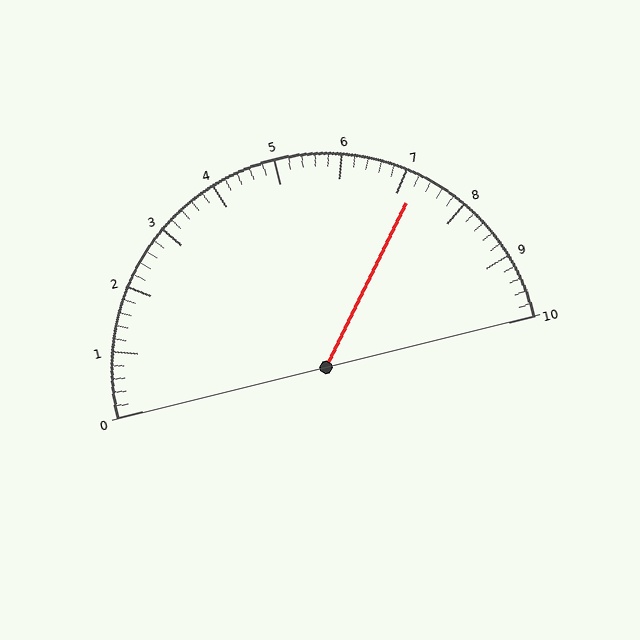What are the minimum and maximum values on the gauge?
The gauge ranges from 0 to 10.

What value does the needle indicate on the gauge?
The needle indicates approximately 7.2.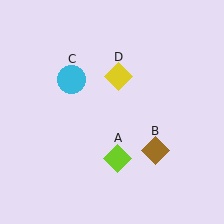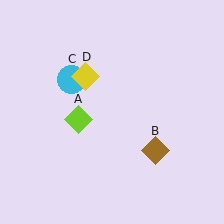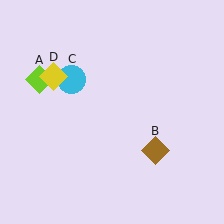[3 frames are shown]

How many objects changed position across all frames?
2 objects changed position: lime diamond (object A), yellow diamond (object D).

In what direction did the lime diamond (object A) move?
The lime diamond (object A) moved up and to the left.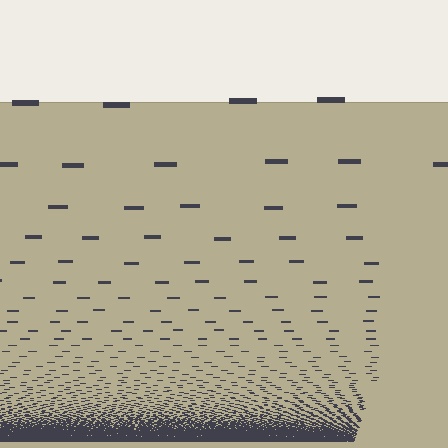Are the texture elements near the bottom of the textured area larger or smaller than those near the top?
Smaller. The gradient is inverted — elements near the bottom are smaller and denser.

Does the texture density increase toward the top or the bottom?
Density increases toward the bottom.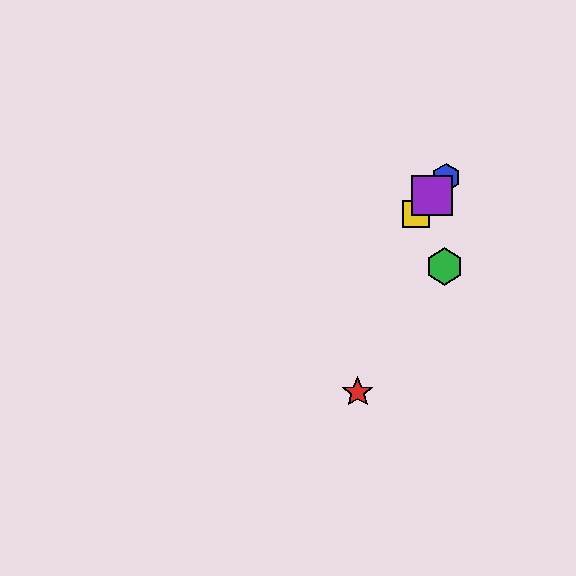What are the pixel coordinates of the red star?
The red star is at (358, 392).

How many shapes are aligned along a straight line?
3 shapes (the blue hexagon, the yellow square, the purple square) are aligned along a straight line.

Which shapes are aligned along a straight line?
The blue hexagon, the yellow square, the purple square are aligned along a straight line.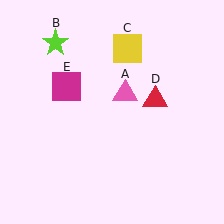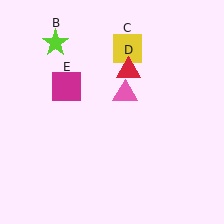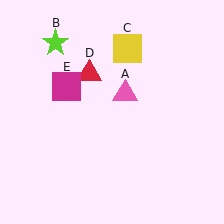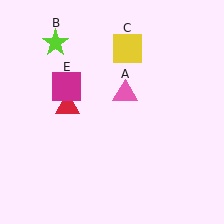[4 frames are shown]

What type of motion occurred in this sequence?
The red triangle (object D) rotated counterclockwise around the center of the scene.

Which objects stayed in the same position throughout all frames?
Pink triangle (object A) and lime star (object B) and yellow square (object C) and magenta square (object E) remained stationary.